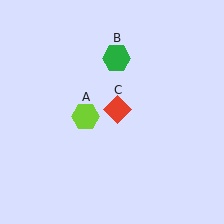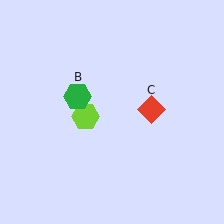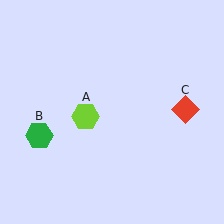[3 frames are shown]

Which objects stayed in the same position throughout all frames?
Lime hexagon (object A) remained stationary.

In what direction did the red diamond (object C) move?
The red diamond (object C) moved right.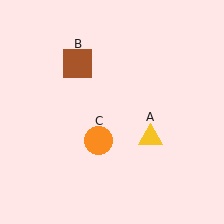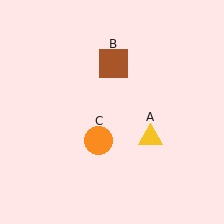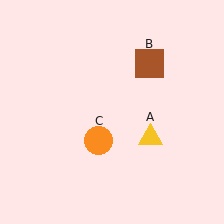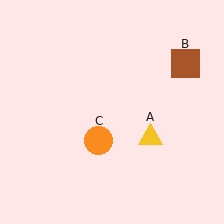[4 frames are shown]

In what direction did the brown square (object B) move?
The brown square (object B) moved right.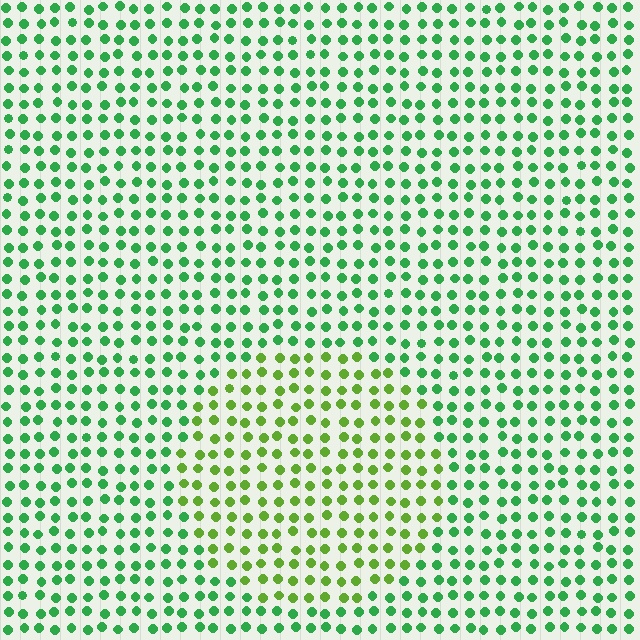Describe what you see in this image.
The image is filled with small green elements in a uniform arrangement. A circle-shaped region is visible where the elements are tinted to a slightly different hue, forming a subtle color boundary.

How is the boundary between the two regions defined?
The boundary is defined purely by a slight shift in hue (about 37 degrees). Spacing, size, and orientation are identical on both sides.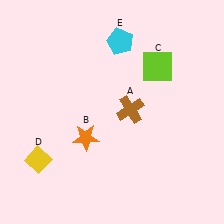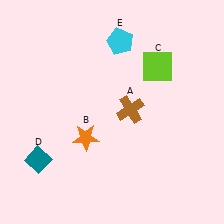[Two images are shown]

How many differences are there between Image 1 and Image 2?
There is 1 difference between the two images.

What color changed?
The diamond (D) changed from yellow in Image 1 to teal in Image 2.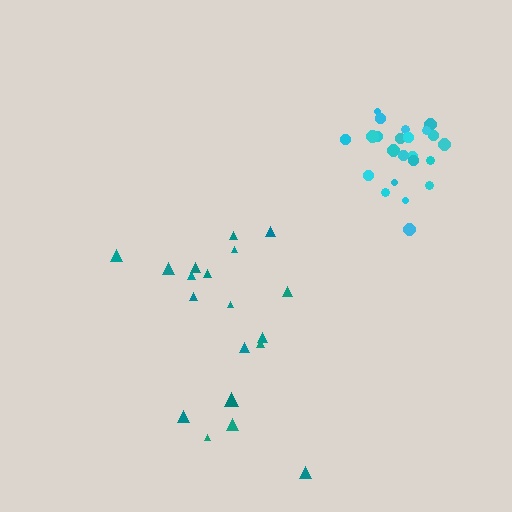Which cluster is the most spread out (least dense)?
Teal.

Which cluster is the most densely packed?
Cyan.